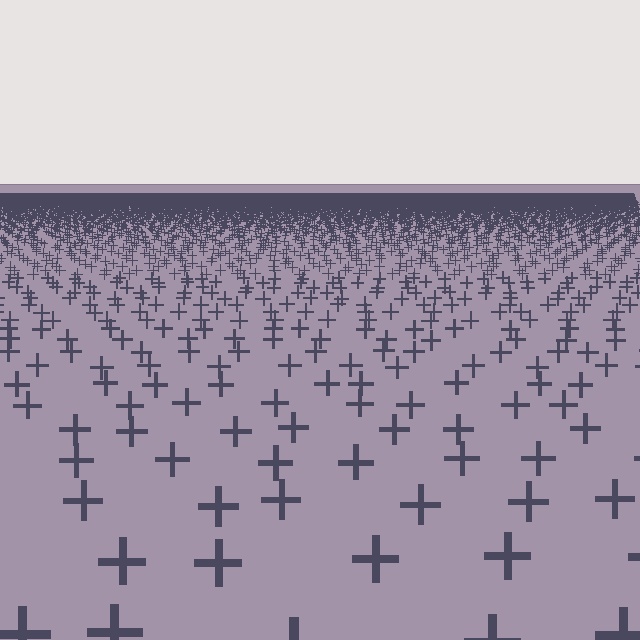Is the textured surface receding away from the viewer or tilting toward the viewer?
The surface is receding away from the viewer. Texture elements get smaller and denser toward the top.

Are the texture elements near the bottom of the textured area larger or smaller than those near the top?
Larger. Near the bottom, elements are closer to the viewer and appear at a bigger on-screen size.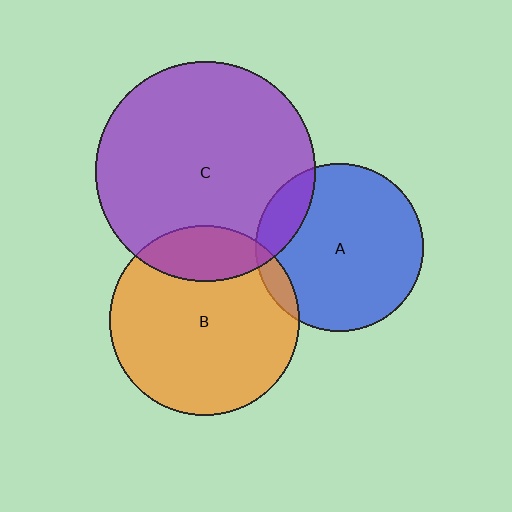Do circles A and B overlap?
Yes.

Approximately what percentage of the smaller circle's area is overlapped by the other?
Approximately 5%.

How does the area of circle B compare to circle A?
Approximately 1.3 times.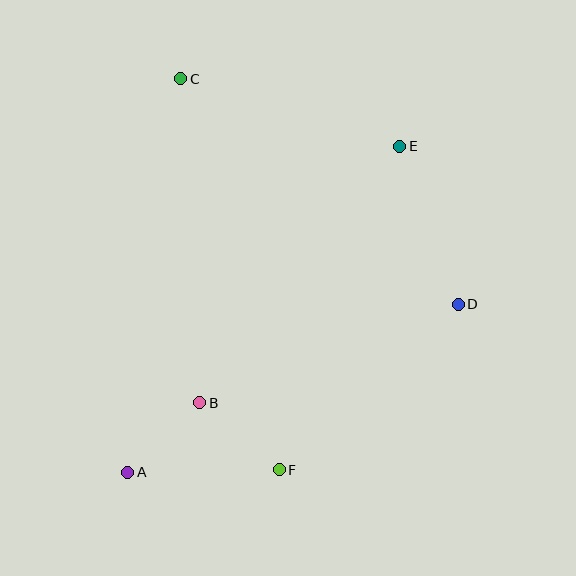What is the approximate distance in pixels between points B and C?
The distance between B and C is approximately 325 pixels.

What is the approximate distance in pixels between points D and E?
The distance between D and E is approximately 169 pixels.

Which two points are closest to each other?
Points A and B are closest to each other.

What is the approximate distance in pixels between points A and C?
The distance between A and C is approximately 397 pixels.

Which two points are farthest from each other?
Points A and E are farthest from each other.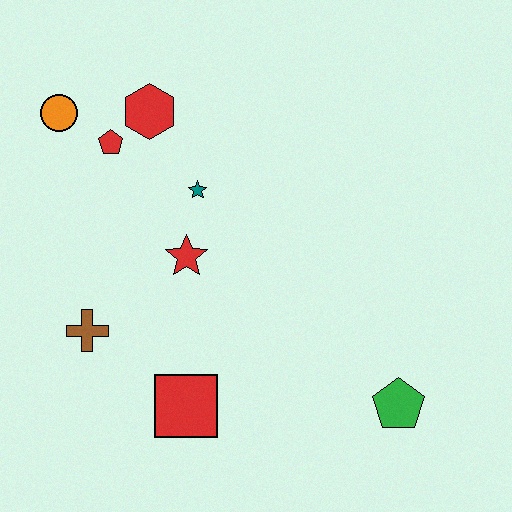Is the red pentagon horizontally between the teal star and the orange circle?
Yes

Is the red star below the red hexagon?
Yes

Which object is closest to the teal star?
The red star is closest to the teal star.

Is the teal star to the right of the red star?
Yes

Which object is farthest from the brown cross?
The green pentagon is farthest from the brown cross.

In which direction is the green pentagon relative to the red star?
The green pentagon is to the right of the red star.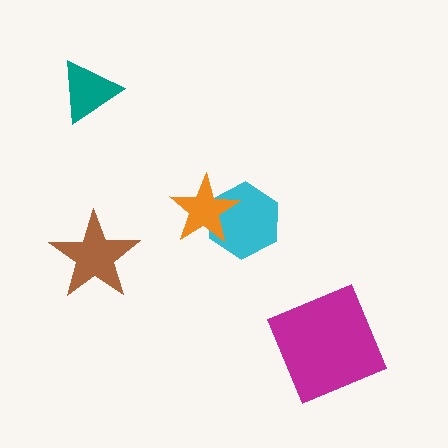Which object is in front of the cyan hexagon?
The orange star is in front of the cyan hexagon.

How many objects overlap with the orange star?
1 object overlaps with the orange star.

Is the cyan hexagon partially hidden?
Yes, it is partially covered by another shape.